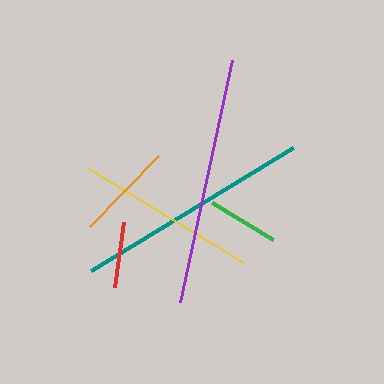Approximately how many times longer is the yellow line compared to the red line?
The yellow line is approximately 2.8 times the length of the red line.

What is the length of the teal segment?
The teal segment is approximately 236 pixels long.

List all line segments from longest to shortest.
From longest to shortest: purple, teal, yellow, orange, green, red.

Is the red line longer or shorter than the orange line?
The orange line is longer than the red line.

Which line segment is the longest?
The purple line is the longest at approximately 247 pixels.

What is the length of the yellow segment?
The yellow segment is approximately 181 pixels long.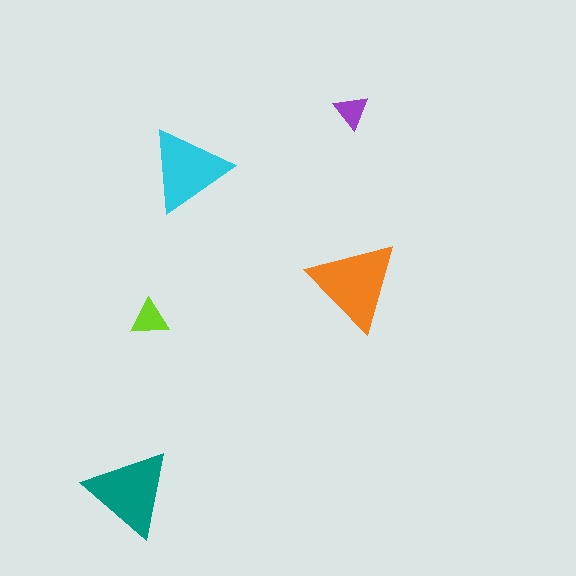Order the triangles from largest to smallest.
the orange one, the teal one, the cyan one, the lime one, the purple one.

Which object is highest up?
The purple triangle is topmost.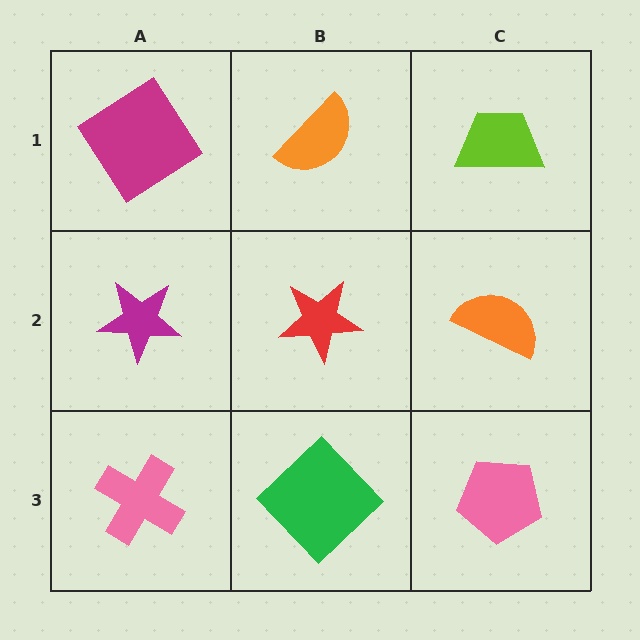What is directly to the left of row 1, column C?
An orange semicircle.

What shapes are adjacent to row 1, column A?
A magenta star (row 2, column A), an orange semicircle (row 1, column B).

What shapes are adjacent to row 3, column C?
An orange semicircle (row 2, column C), a green diamond (row 3, column B).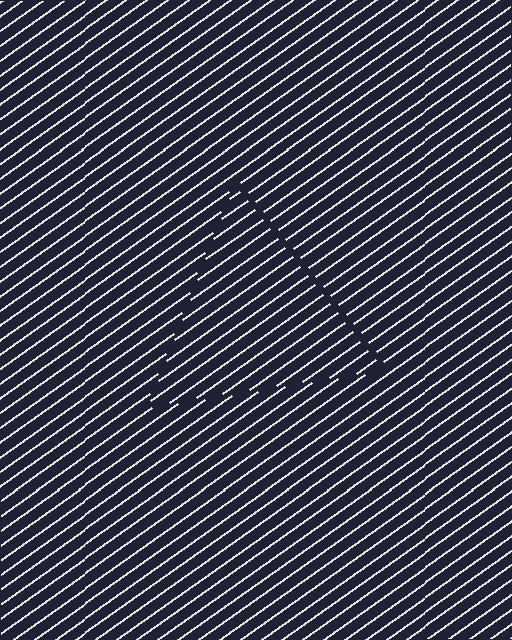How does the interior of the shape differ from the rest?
The interior of the shape contains the same grating, shifted by half a period — the contour is defined by the phase discontinuity where line-ends from the inner and outer gratings abut.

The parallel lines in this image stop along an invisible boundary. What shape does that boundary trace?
An illusory triangle. The interior of the shape contains the same grating, shifted by half a period — the contour is defined by the phase discontinuity where line-ends from the inner and outer gratings abut.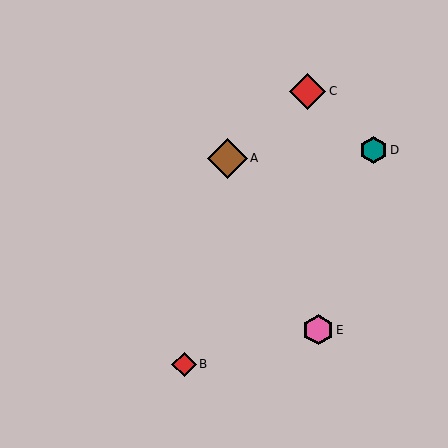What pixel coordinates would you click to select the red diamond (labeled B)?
Click at (184, 364) to select the red diamond B.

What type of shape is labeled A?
Shape A is a brown diamond.